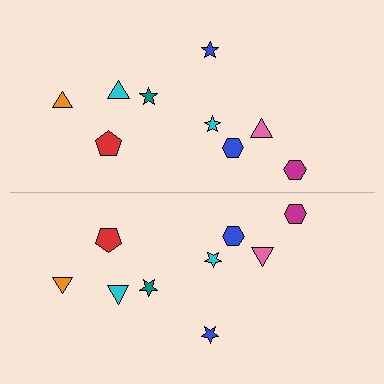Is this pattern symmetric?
Yes, this pattern has bilateral (reflection) symmetry.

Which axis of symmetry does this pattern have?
The pattern has a horizontal axis of symmetry running through the center of the image.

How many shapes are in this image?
There are 18 shapes in this image.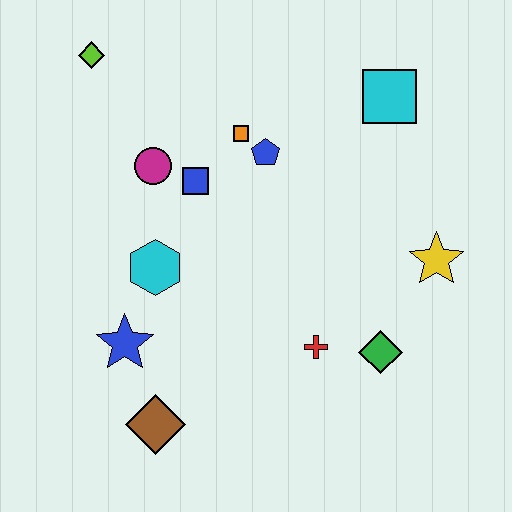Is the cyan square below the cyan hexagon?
No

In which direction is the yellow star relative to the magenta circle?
The yellow star is to the right of the magenta circle.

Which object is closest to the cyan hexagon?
The blue star is closest to the cyan hexagon.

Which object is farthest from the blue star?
The cyan square is farthest from the blue star.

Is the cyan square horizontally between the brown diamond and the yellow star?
Yes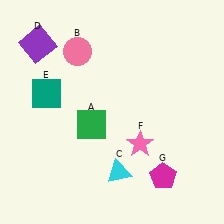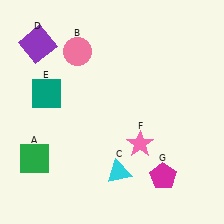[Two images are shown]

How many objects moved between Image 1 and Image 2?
1 object moved between the two images.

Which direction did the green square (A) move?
The green square (A) moved left.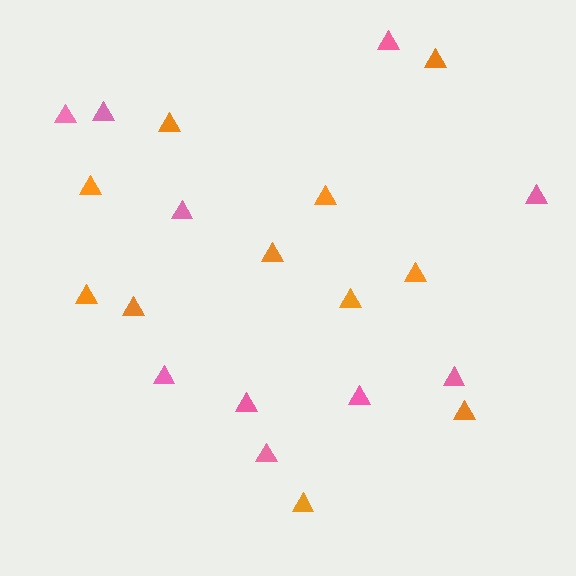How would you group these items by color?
There are 2 groups: one group of pink triangles (10) and one group of orange triangles (11).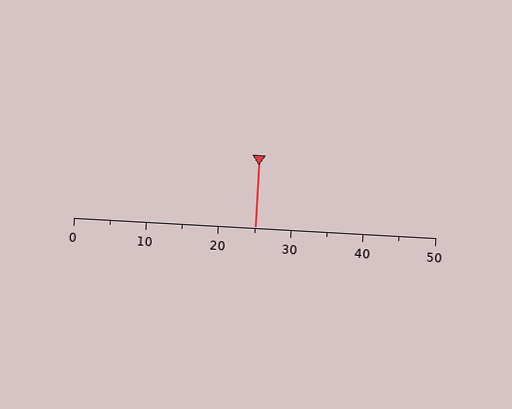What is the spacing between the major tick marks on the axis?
The major ticks are spaced 10 apart.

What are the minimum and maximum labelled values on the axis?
The axis runs from 0 to 50.